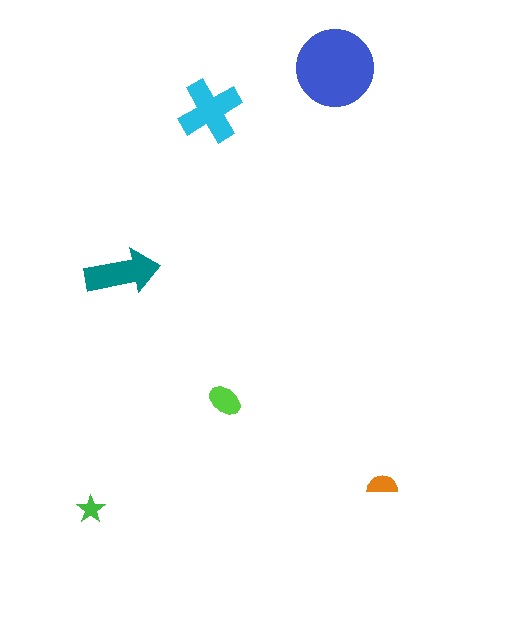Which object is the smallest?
The green star.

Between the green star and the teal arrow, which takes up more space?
The teal arrow.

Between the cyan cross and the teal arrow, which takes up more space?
The cyan cross.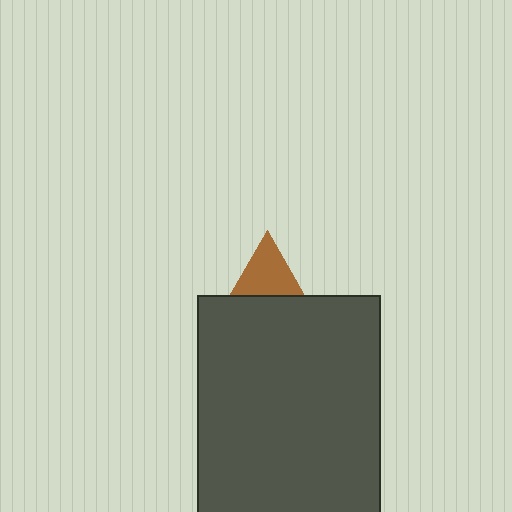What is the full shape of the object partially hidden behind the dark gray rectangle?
The partially hidden object is a brown triangle.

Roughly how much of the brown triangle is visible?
A small part of it is visible (roughly 37%).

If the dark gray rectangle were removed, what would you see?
You would see the complete brown triangle.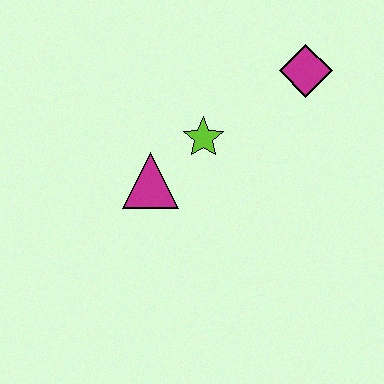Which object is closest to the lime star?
The magenta triangle is closest to the lime star.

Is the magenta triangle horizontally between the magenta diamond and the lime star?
No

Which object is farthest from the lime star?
The magenta diamond is farthest from the lime star.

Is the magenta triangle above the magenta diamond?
No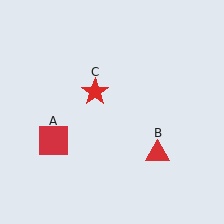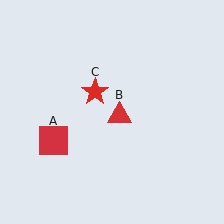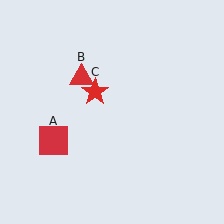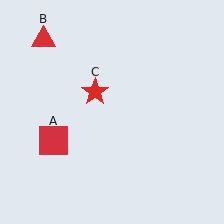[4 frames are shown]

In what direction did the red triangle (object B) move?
The red triangle (object B) moved up and to the left.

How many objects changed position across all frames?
1 object changed position: red triangle (object B).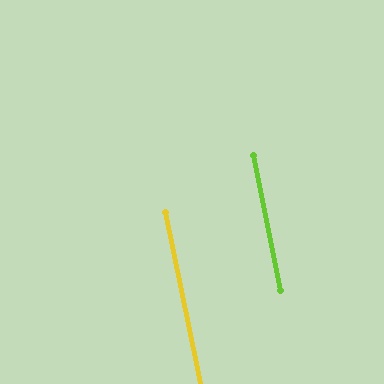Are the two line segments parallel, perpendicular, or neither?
Parallel — their directions differ by only 0.5°.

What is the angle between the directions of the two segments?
Approximately 1 degree.